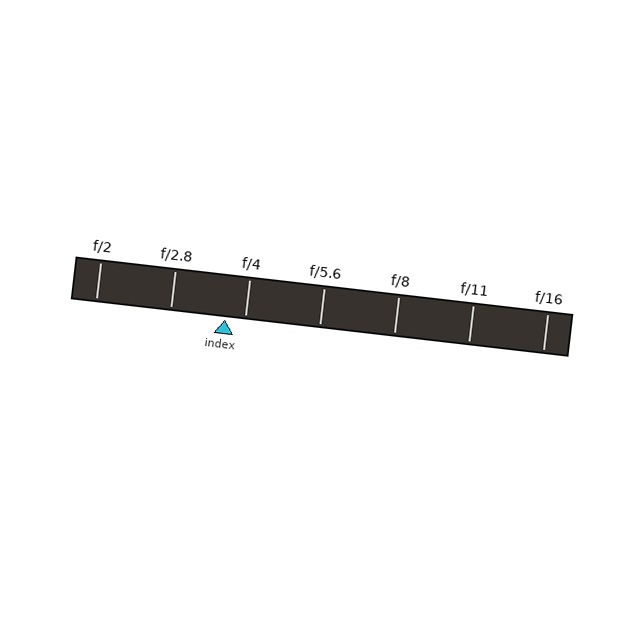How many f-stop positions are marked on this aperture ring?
There are 7 f-stop positions marked.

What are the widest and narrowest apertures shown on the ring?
The widest aperture shown is f/2 and the narrowest is f/16.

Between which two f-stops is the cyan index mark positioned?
The index mark is between f/2.8 and f/4.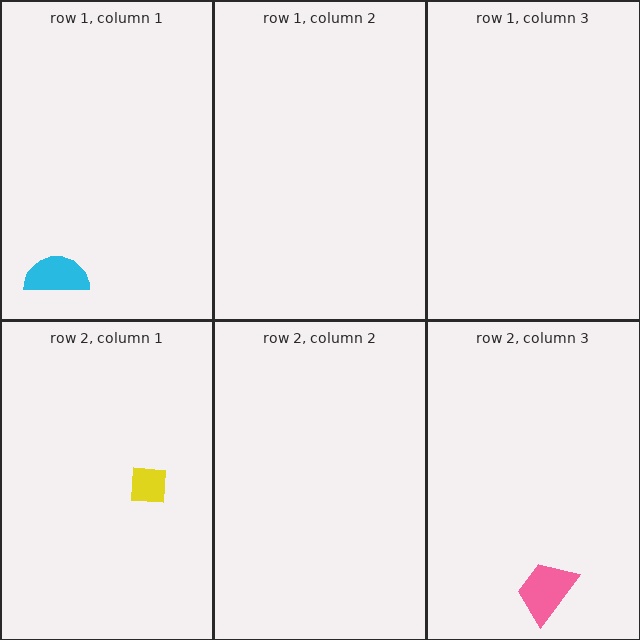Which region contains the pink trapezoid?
The row 2, column 3 region.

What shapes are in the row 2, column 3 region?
The pink trapezoid.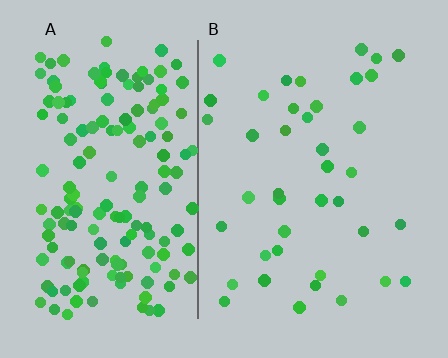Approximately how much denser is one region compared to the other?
Approximately 4.1× — region A over region B.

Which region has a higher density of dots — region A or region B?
A (the left).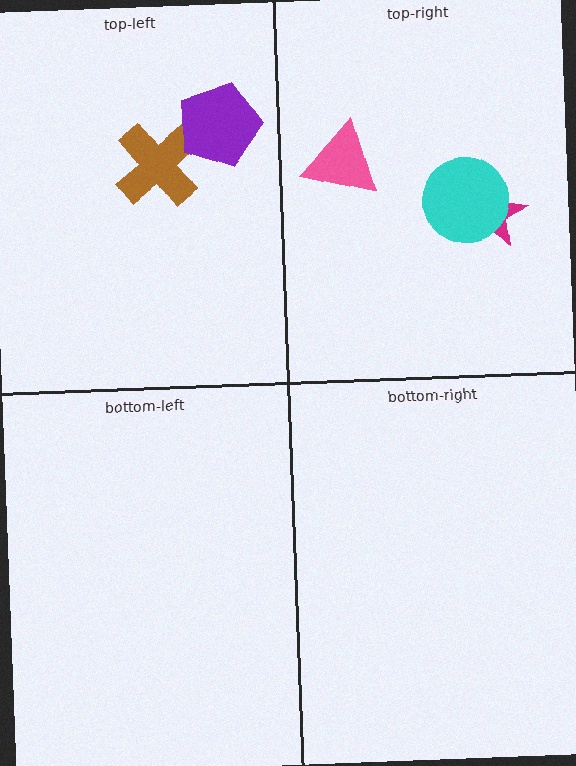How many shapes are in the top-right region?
3.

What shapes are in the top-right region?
The magenta star, the pink triangle, the cyan circle.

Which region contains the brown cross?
The top-left region.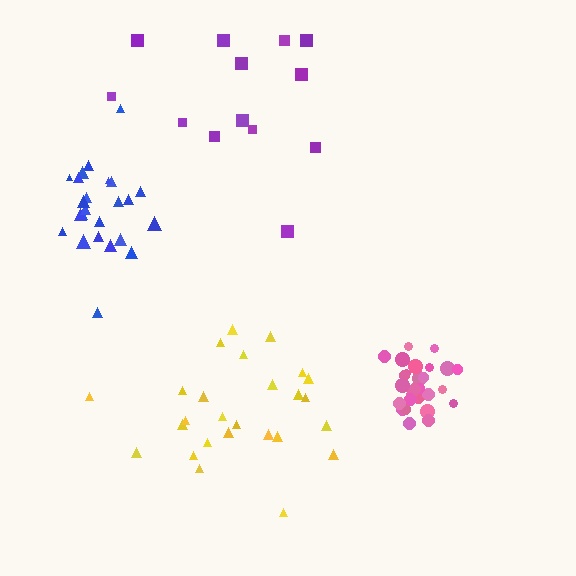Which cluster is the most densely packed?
Pink.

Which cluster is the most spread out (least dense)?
Purple.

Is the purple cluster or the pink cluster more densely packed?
Pink.